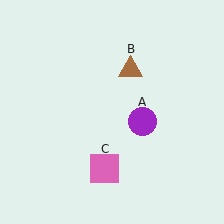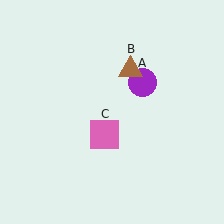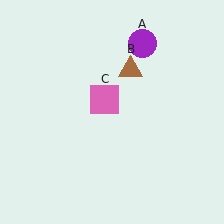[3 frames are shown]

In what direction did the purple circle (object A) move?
The purple circle (object A) moved up.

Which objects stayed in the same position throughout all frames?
Brown triangle (object B) remained stationary.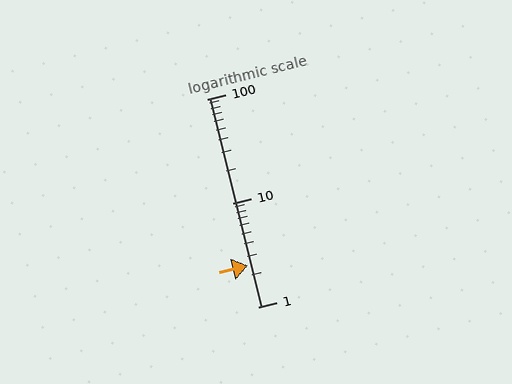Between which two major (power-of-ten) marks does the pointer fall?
The pointer is between 1 and 10.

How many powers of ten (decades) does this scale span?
The scale spans 2 decades, from 1 to 100.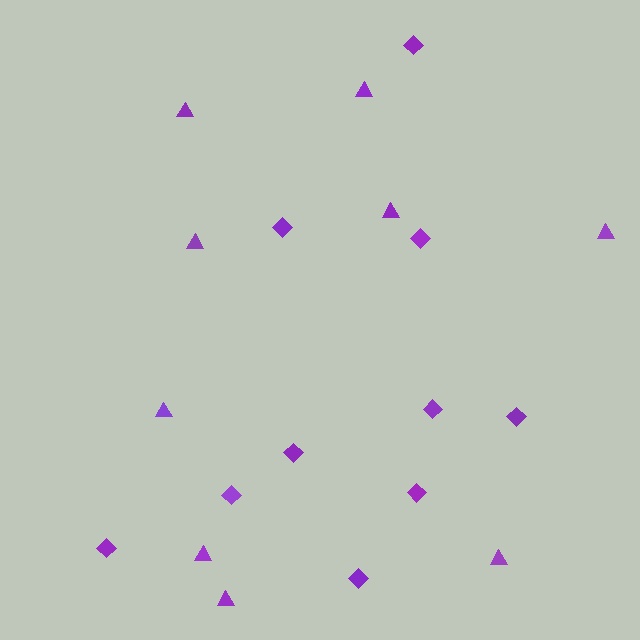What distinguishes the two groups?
There are 2 groups: one group of diamonds (10) and one group of triangles (9).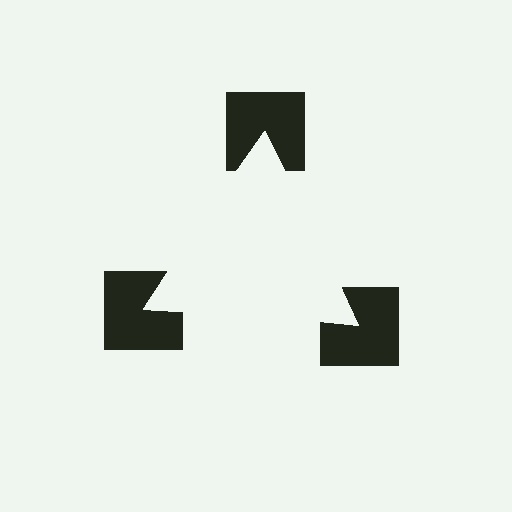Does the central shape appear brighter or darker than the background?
It typically appears slightly brighter than the background, even though no actual brightness change is drawn.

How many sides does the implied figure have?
3 sides.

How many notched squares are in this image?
There are 3 — one at each vertex of the illusory triangle.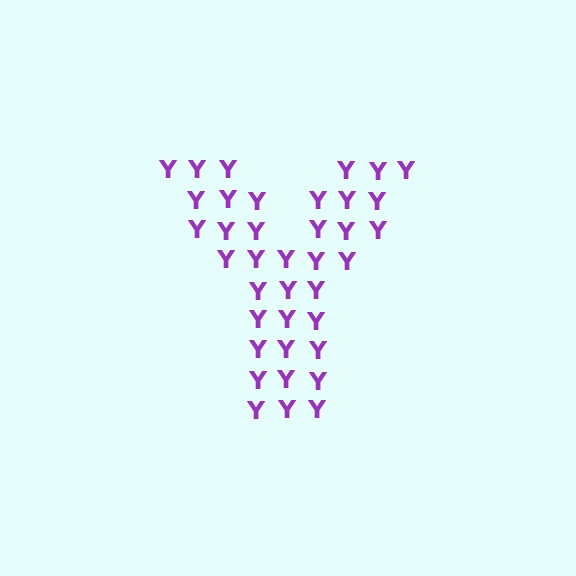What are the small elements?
The small elements are letter Y's.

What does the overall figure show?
The overall figure shows the letter Y.